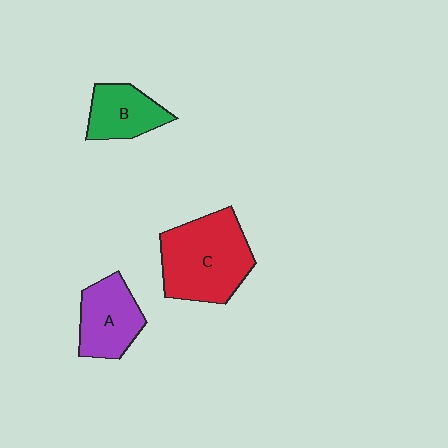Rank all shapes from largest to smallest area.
From largest to smallest: C (red), A (purple), B (green).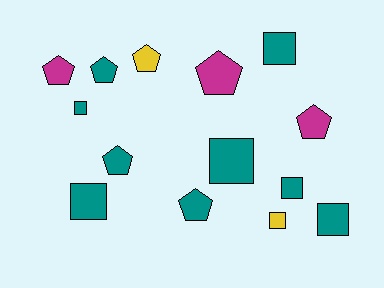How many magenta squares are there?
There are no magenta squares.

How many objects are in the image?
There are 14 objects.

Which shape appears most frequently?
Pentagon, with 7 objects.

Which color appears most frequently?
Teal, with 9 objects.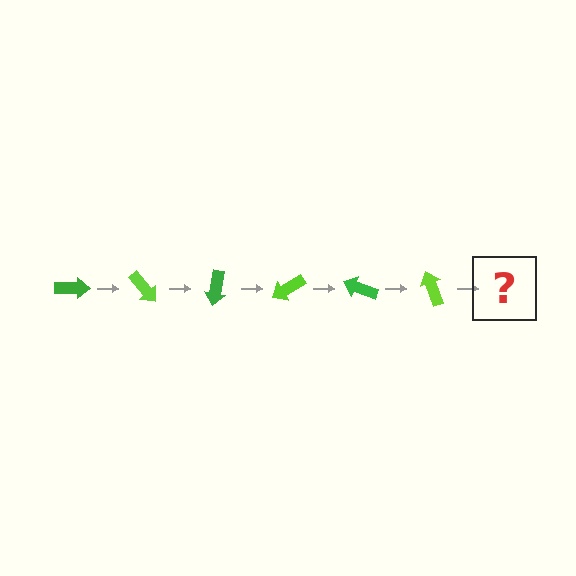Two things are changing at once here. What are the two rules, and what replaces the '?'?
The two rules are that it rotates 50 degrees each step and the color cycles through green and lime. The '?' should be a green arrow, rotated 300 degrees from the start.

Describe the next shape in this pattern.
It should be a green arrow, rotated 300 degrees from the start.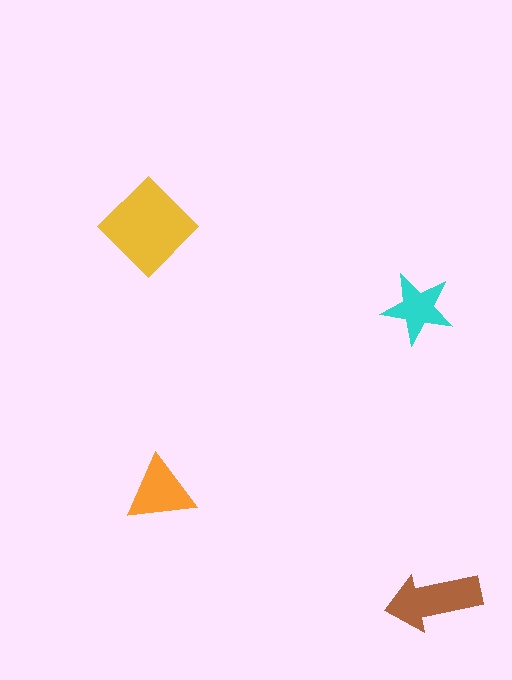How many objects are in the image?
There are 4 objects in the image.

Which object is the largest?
The yellow diamond.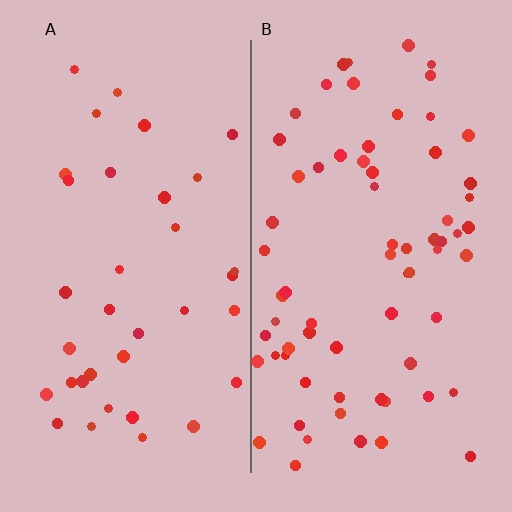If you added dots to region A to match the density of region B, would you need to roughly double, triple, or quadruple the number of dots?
Approximately double.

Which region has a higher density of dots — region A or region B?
B (the right).